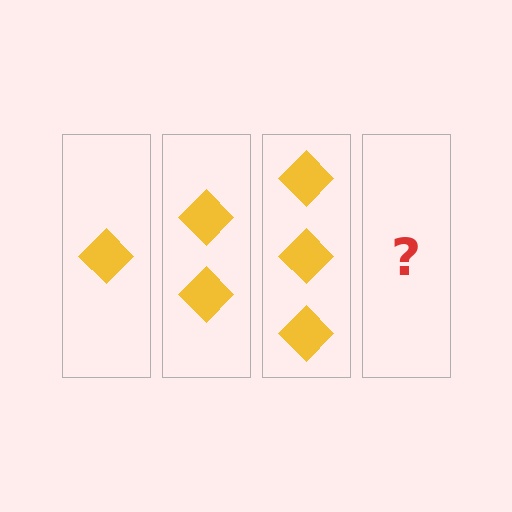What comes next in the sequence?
The next element should be 4 diamonds.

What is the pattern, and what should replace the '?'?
The pattern is that each step adds one more diamond. The '?' should be 4 diamonds.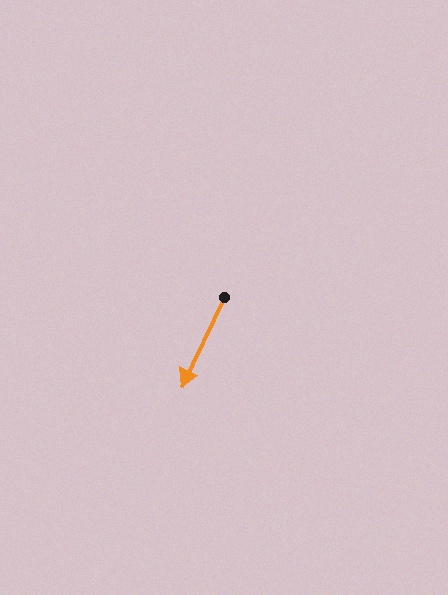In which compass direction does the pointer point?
Southwest.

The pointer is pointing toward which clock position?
Roughly 7 o'clock.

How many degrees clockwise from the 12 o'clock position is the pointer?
Approximately 206 degrees.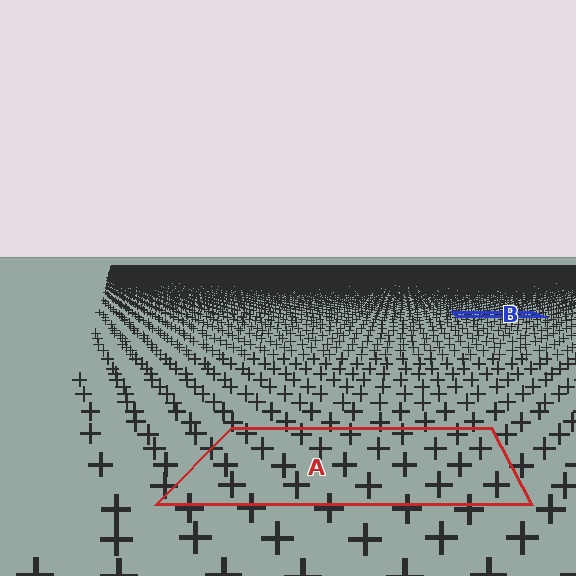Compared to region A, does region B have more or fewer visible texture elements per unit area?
Region B has more texture elements per unit area — they are packed more densely because it is farther away.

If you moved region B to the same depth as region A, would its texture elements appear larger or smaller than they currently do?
They would appear larger. At a closer depth, the same texture elements are projected at a bigger on-screen size.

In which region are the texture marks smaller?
The texture marks are smaller in region B, because it is farther away.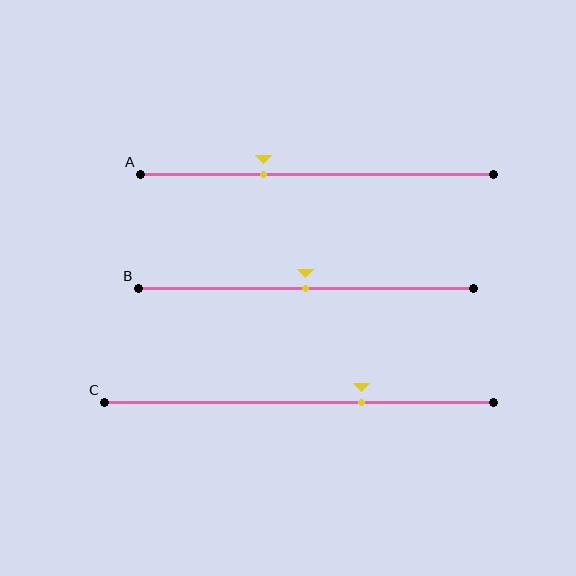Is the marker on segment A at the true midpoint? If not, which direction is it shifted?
No, the marker on segment A is shifted to the left by about 15% of the segment length.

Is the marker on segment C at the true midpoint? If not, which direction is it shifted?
No, the marker on segment C is shifted to the right by about 16% of the segment length.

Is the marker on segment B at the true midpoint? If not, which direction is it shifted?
Yes, the marker on segment B is at the true midpoint.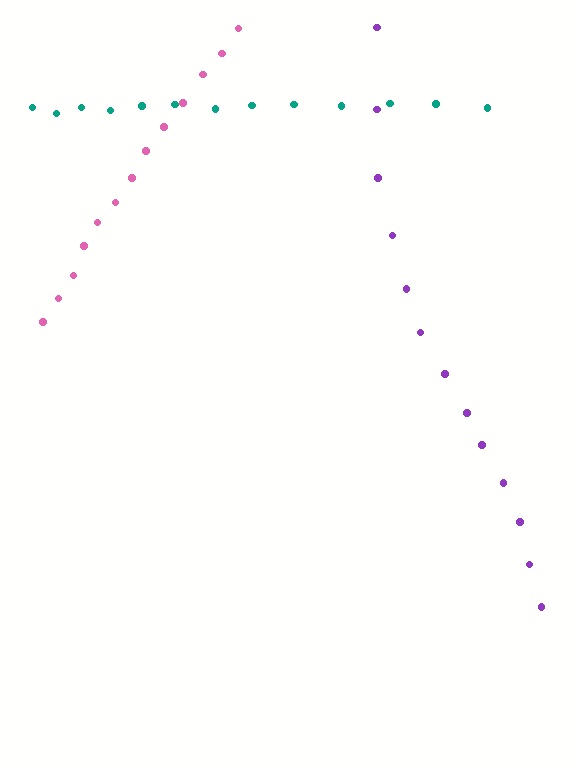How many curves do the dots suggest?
There are 3 distinct paths.